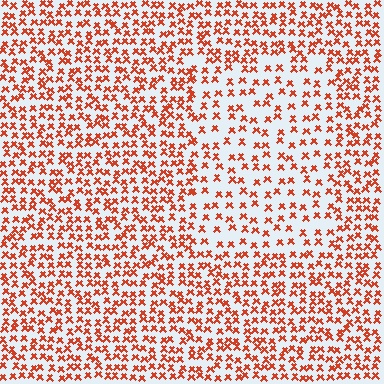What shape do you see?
I see a rectangle.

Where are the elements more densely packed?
The elements are more densely packed outside the rectangle boundary.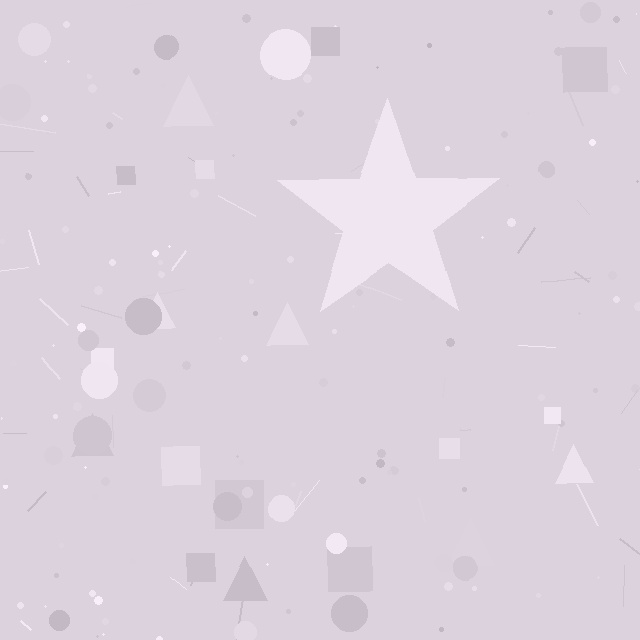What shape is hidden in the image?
A star is hidden in the image.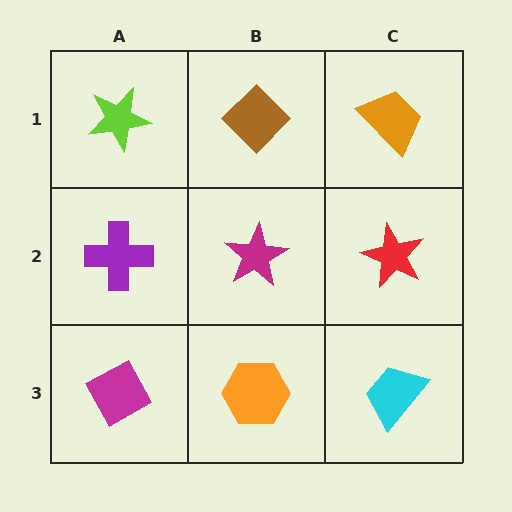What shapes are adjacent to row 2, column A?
A lime star (row 1, column A), a magenta diamond (row 3, column A), a magenta star (row 2, column B).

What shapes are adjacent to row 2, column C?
An orange trapezoid (row 1, column C), a cyan trapezoid (row 3, column C), a magenta star (row 2, column B).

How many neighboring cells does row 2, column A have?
3.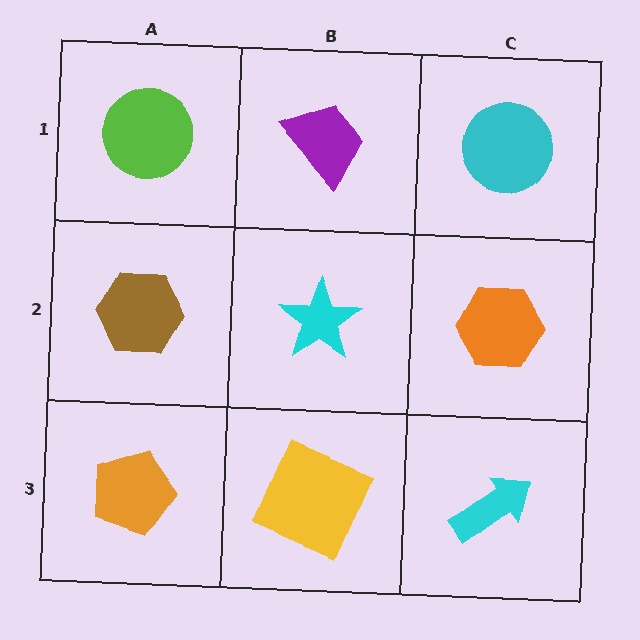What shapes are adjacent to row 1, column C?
An orange hexagon (row 2, column C), a purple trapezoid (row 1, column B).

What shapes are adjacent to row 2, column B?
A purple trapezoid (row 1, column B), a yellow square (row 3, column B), a brown hexagon (row 2, column A), an orange hexagon (row 2, column C).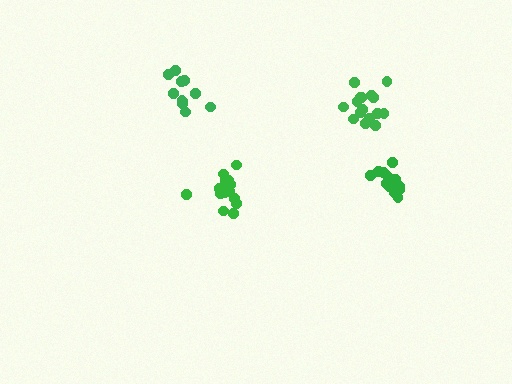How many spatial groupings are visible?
There are 4 spatial groupings.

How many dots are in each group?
Group 1: 16 dots, Group 2: 16 dots, Group 3: 16 dots, Group 4: 11 dots (59 total).